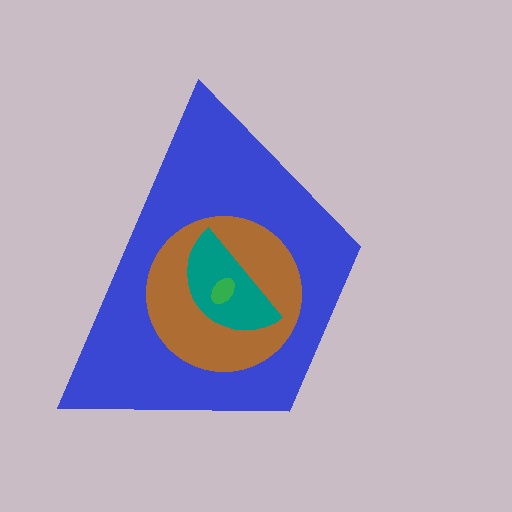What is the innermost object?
The green ellipse.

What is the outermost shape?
The blue trapezoid.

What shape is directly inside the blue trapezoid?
The brown circle.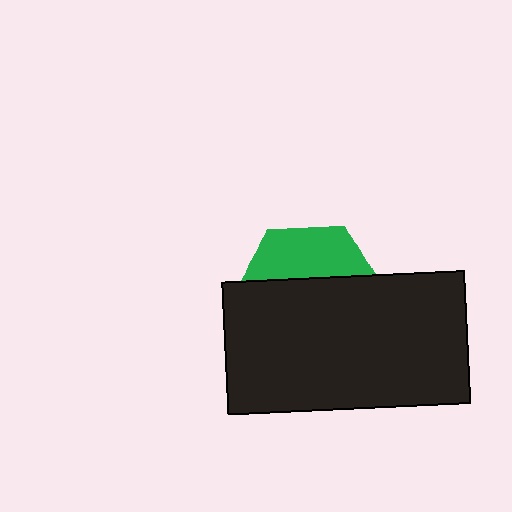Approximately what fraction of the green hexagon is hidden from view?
Roughly 67% of the green hexagon is hidden behind the black rectangle.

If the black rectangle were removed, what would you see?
You would see the complete green hexagon.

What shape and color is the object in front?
The object in front is a black rectangle.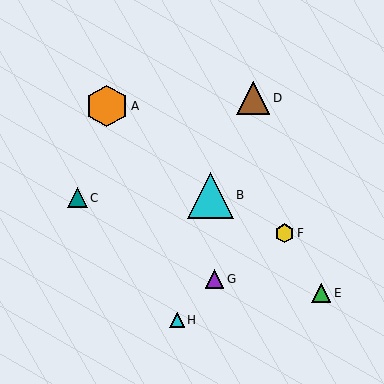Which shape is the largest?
The cyan triangle (labeled B) is the largest.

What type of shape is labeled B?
Shape B is a cyan triangle.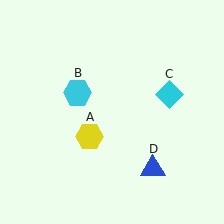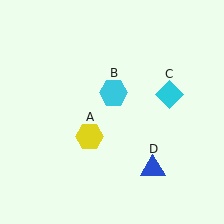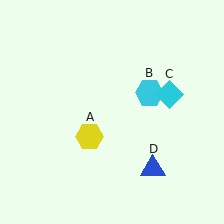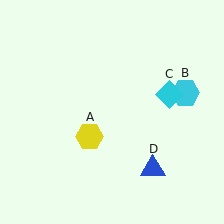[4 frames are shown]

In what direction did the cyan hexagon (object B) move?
The cyan hexagon (object B) moved right.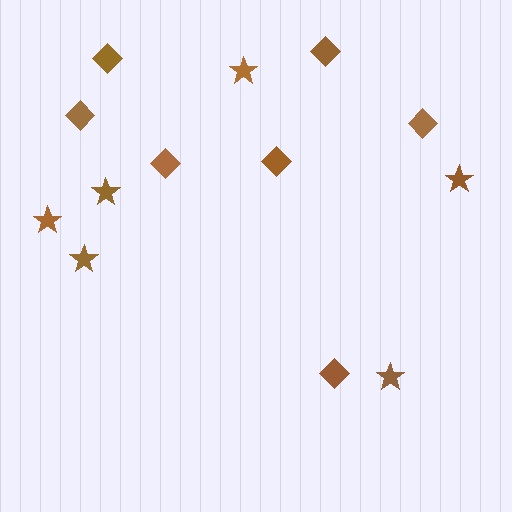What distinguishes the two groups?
There are 2 groups: one group of diamonds (7) and one group of stars (6).